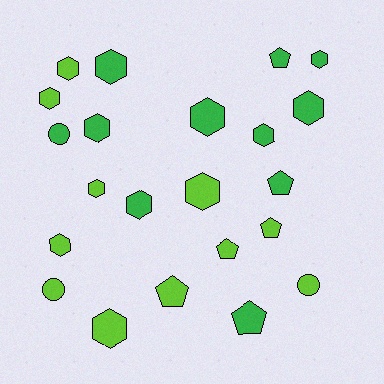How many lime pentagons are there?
There are 3 lime pentagons.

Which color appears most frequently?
Green, with 11 objects.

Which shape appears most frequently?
Hexagon, with 13 objects.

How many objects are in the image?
There are 22 objects.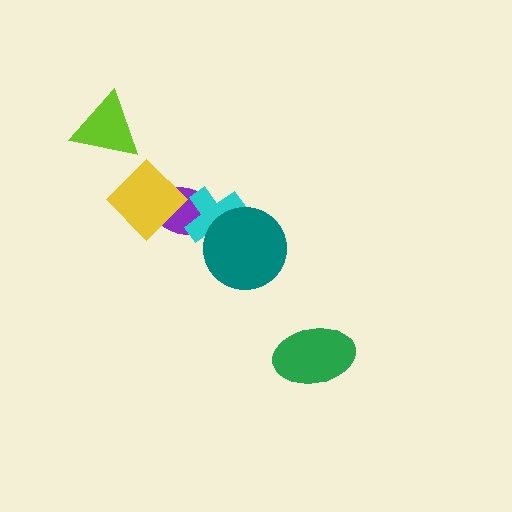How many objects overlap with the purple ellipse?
2 objects overlap with the purple ellipse.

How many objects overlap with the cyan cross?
2 objects overlap with the cyan cross.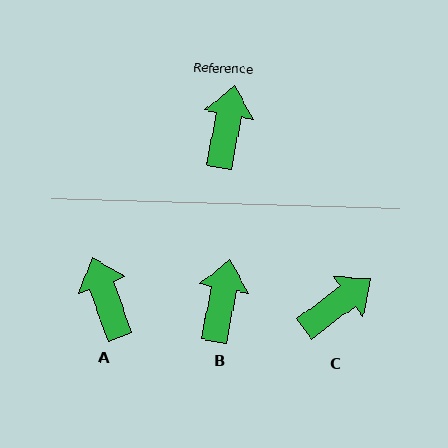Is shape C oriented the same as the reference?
No, it is off by about 43 degrees.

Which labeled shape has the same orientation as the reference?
B.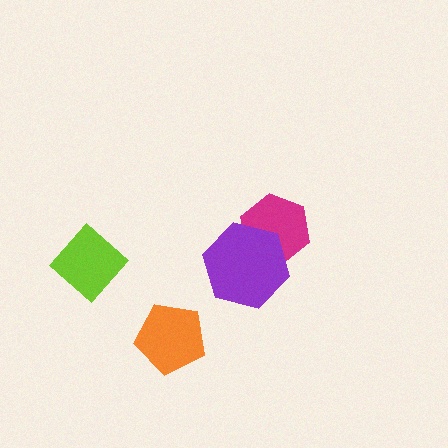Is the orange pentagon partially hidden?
No, no other shape covers it.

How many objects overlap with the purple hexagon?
1 object overlaps with the purple hexagon.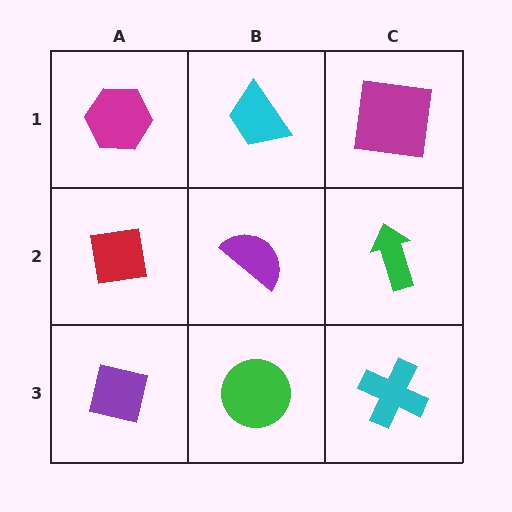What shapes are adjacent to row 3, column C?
A green arrow (row 2, column C), a green circle (row 3, column B).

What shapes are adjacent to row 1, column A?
A red square (row 2, column A), a cyan trapezoid (row 1, column B).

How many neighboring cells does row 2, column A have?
3.